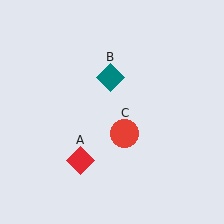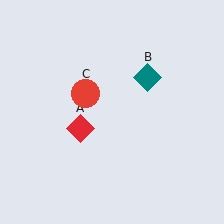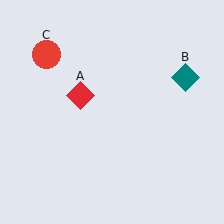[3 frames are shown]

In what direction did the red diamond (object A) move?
The red diamond (object A) moved up.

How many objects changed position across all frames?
3 objects changed position: red diamond (object A), teal diamond (object B), red circle (object C).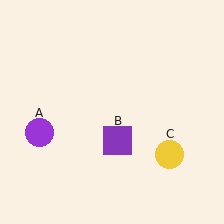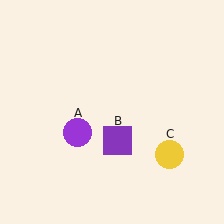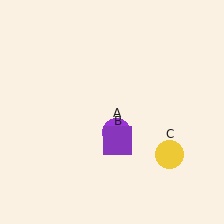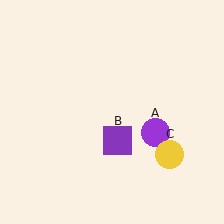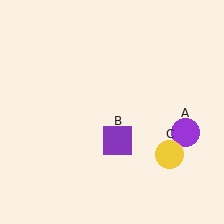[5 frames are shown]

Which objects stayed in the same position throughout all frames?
Purple square (object B) and yellow circle (object C) remained stationary.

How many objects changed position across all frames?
1 object changed position: purple circle (object A).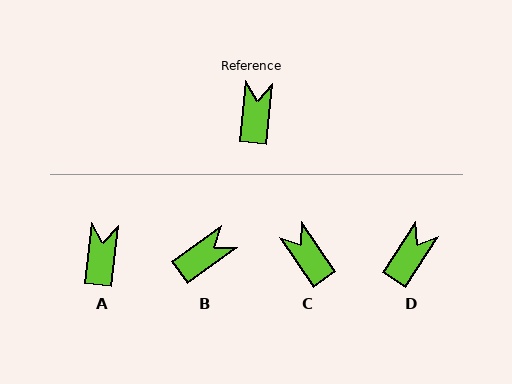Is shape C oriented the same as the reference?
No, it is off by about 40 degrees.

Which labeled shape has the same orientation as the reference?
A.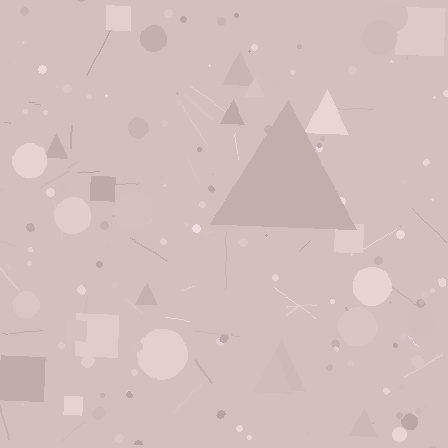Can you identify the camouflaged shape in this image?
The camouflaged shape is a triangle.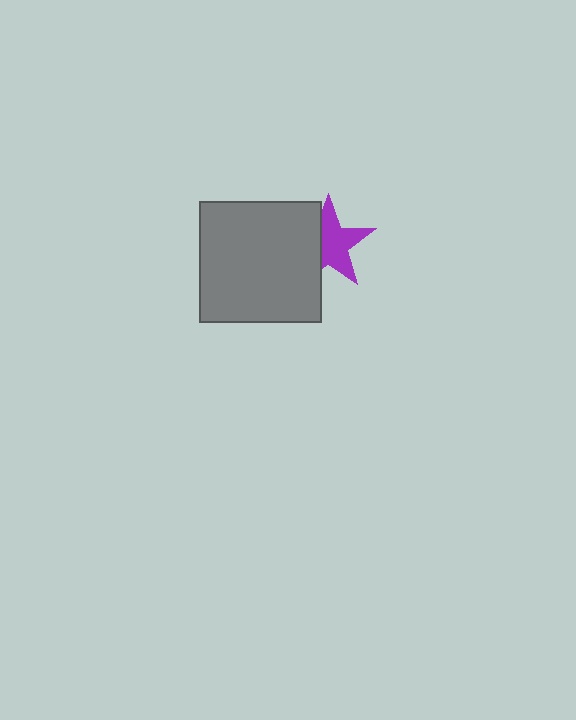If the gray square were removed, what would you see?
You would see the complete purple star.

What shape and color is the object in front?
The object in front is a gray square.